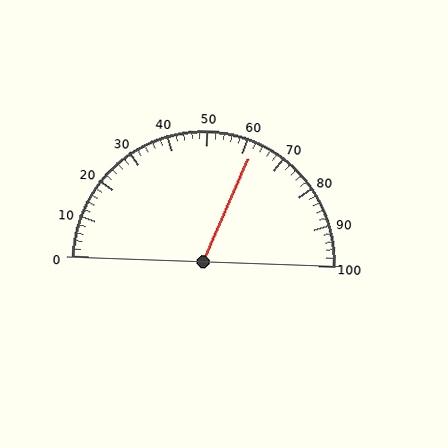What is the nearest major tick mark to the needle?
The nearest major tick mark is 60.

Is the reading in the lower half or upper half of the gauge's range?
The reading is in the upper half of the range (0 to 100).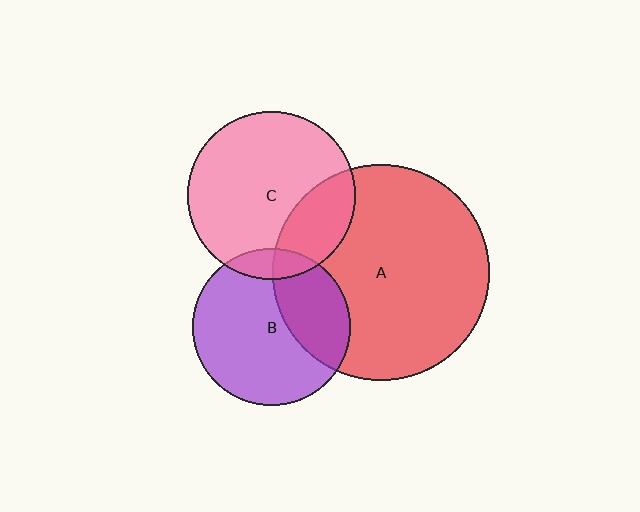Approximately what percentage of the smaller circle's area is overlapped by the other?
Approximately 10%.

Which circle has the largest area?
Circle A (red).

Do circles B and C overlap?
Yes.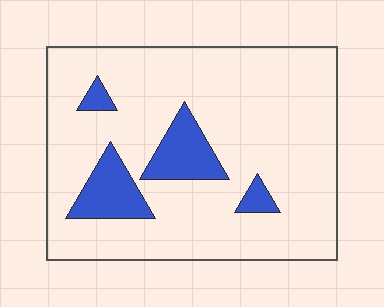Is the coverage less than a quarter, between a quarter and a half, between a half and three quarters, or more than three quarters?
Less than a quarter.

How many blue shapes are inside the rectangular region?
4.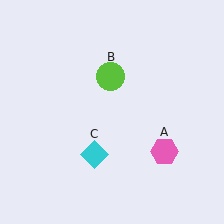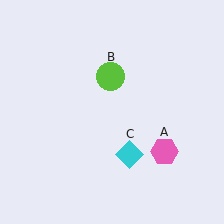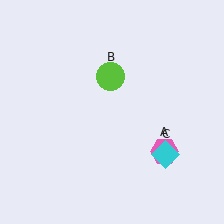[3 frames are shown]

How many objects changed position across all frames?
1 object changed position: cyan diamond (object C).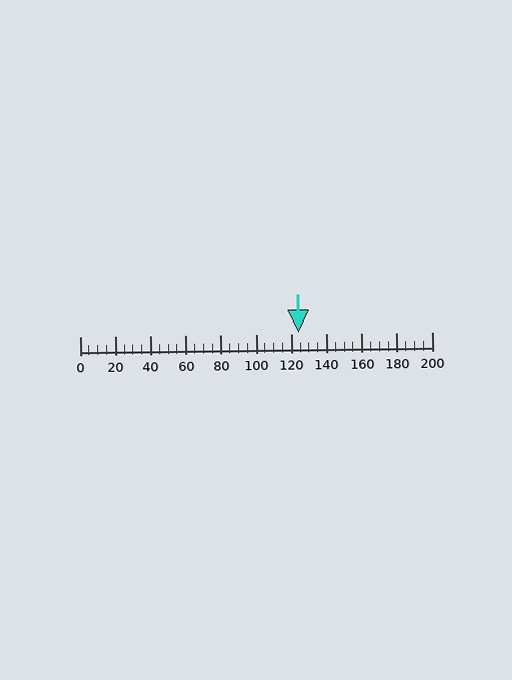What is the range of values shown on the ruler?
The ruler shows values from 0 to 200.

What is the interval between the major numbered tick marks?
The major tick marks are spaced 20 units apart.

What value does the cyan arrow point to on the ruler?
The cyan arrow points to approximately 124.